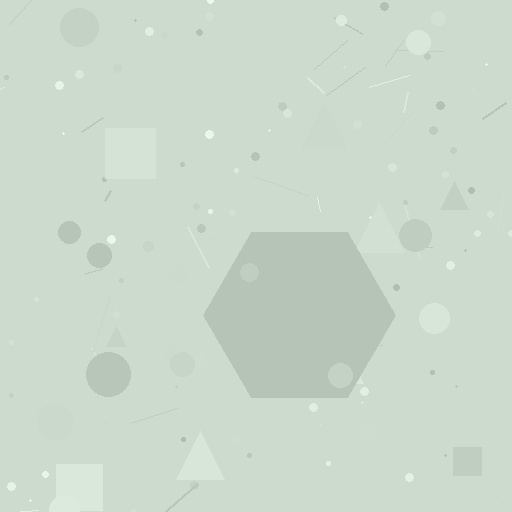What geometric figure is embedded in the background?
A hexagon is embedded in the background.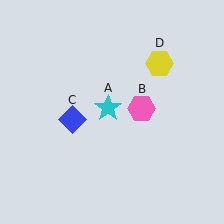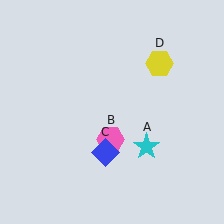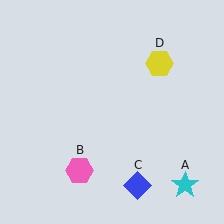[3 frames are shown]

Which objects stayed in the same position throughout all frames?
Yellow hexagon (object D) remained stationary.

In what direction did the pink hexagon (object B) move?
The pink hexagon (object B) moved down and to the left.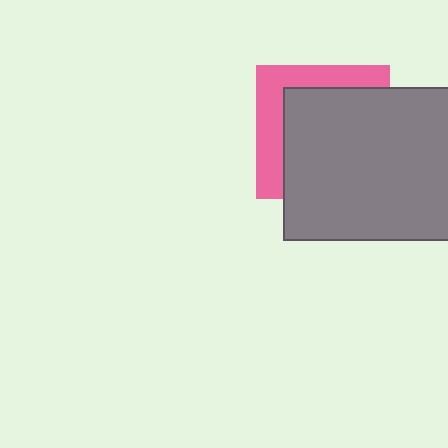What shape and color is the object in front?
The object in front is a gray rectangle.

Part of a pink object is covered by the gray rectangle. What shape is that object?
It is a square.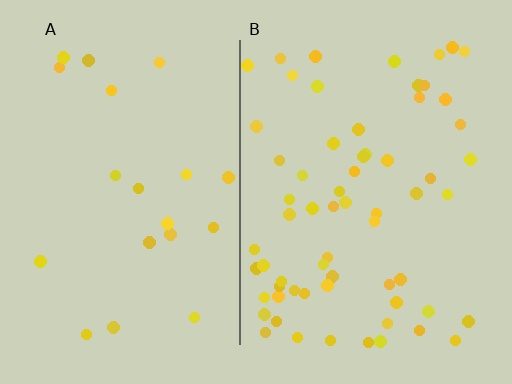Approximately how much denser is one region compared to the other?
Approximately 3.2× — region B over region A.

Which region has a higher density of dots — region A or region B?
B (the right).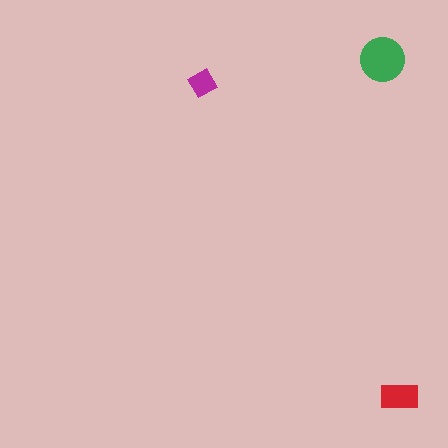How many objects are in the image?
There are 3 objects in the image.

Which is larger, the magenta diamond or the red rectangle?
The red rectangle.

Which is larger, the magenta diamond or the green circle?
The green circle.